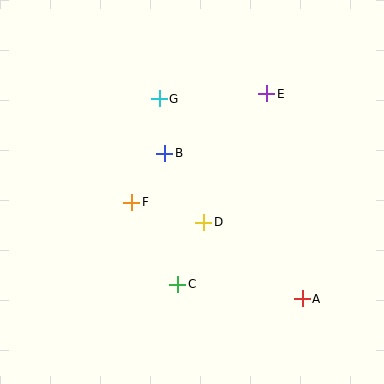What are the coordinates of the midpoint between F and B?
The midpoint between F and B is at (148, 178).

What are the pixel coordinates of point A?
Point A is at (302, 299).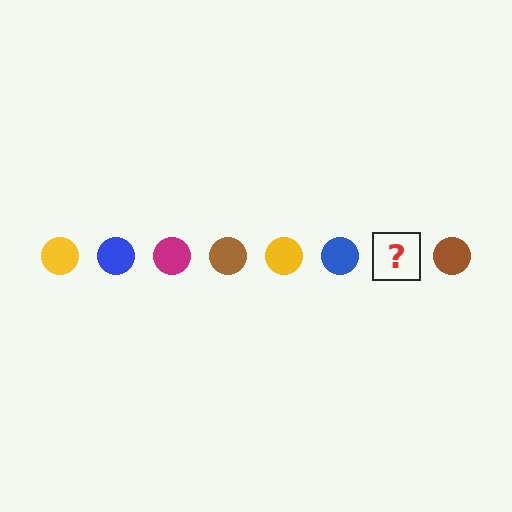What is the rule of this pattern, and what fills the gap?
The rule is that the pattern cycles through yellow, blue, magenta, brown circles. The gap should be filled with a magenta circle.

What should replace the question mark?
The question mark should be replaced with a magenta circle.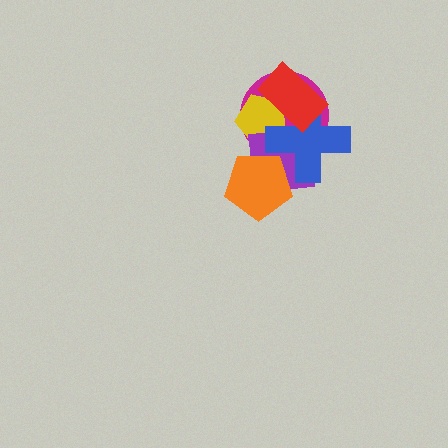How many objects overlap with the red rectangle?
4 objects overlap with the red rectangle.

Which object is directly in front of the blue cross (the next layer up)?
The orange pentagon is directly in front of the blue cross.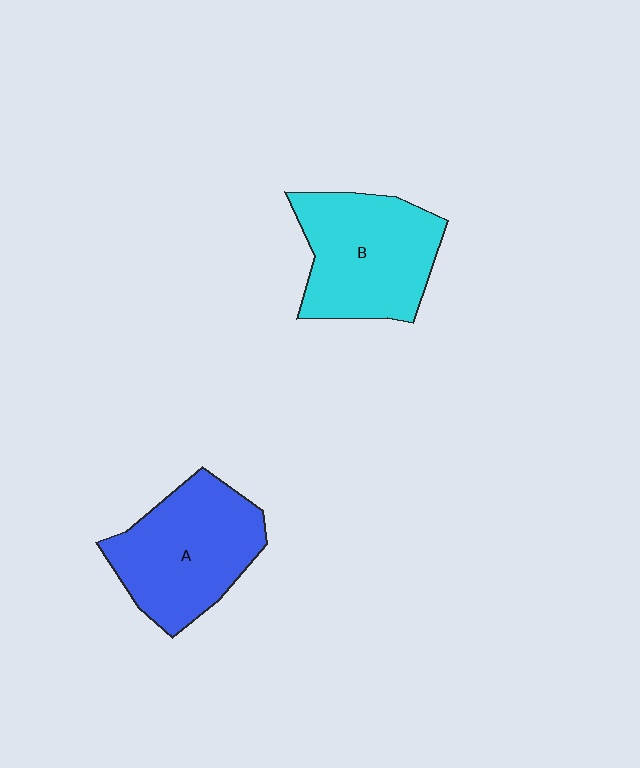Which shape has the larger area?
Shape A (blue).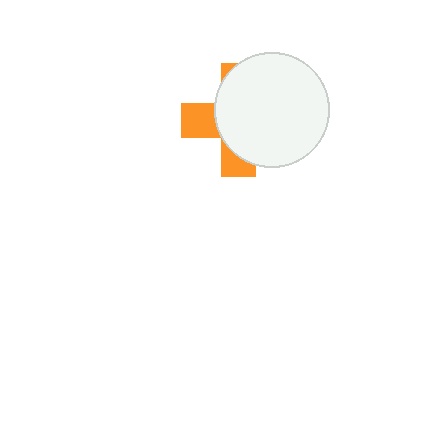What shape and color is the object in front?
The object in front is a white circle.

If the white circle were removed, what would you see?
You would see the complete orange cross.